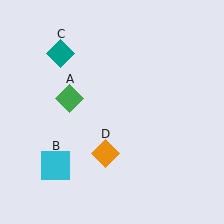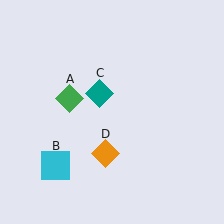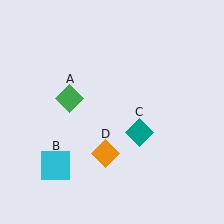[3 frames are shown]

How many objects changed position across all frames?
1 object changed position: teal diamond (object C).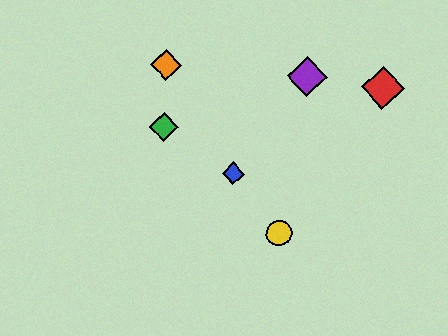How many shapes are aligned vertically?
2 shapes (the green diamond, the orange diamond) are aligned vertically.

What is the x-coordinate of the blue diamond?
The blue diamond is at x≈234.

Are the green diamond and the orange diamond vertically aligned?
Yes, both are at x≈164.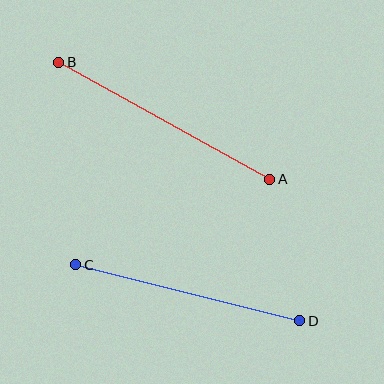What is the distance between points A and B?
The distance is approximately 241 pixels.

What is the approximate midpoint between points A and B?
The midpoint is at approximately (164, 121) pixels.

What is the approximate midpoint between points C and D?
The midpoint is at approximately (188, 293) pixels.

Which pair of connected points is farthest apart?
Points A and B are farthest apart.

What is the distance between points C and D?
The distance is approximately 231 pixels.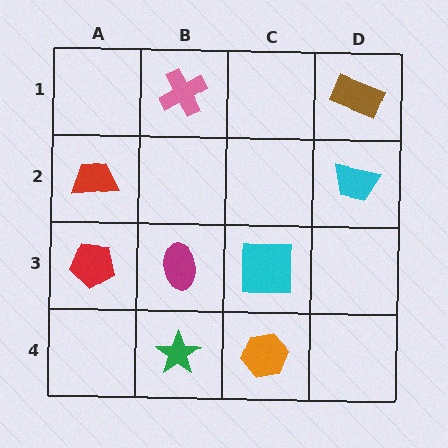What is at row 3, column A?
A red pentagon.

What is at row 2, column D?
A cyan trapezoid.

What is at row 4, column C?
An orange hexagon.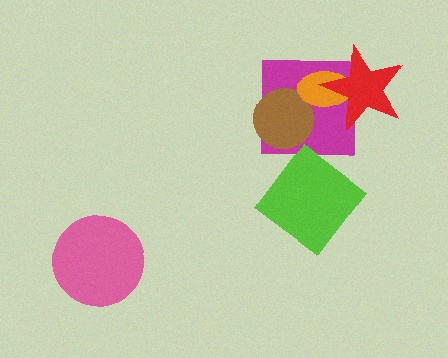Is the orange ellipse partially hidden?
Yes, it is partially covered by another shape.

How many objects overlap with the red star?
2 objects overlap with the red star.